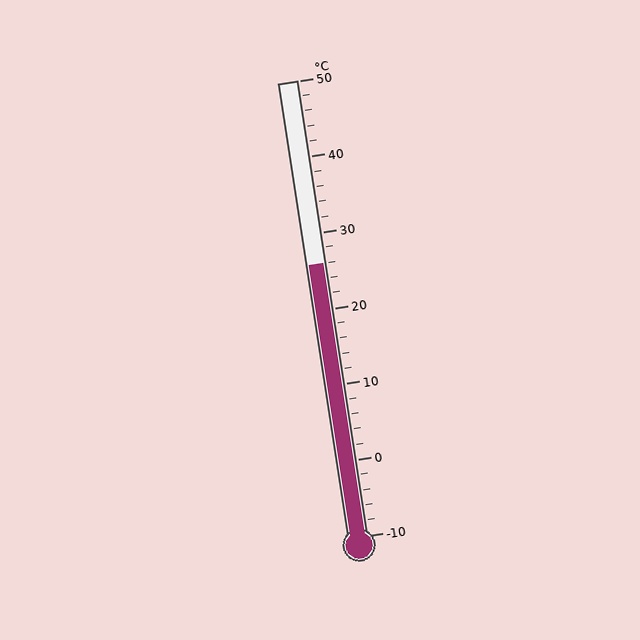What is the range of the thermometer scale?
The thermometer scale ranges from -10°C to 50°C.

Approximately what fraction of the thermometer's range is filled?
The thermometer is filled to approximately 60% of its range.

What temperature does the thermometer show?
The thermometer shows approximately 26°C.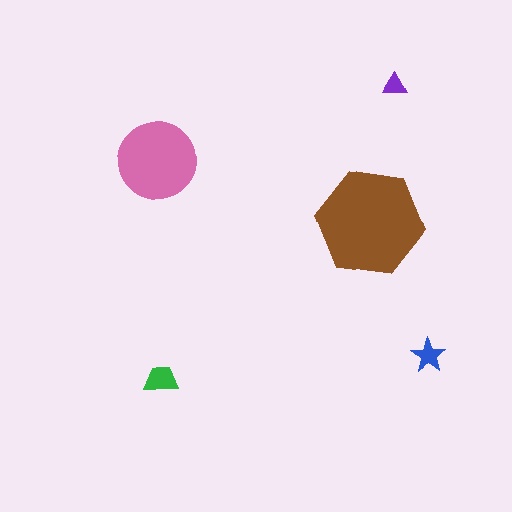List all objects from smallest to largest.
The purple triangle, the blue star, the green trapezoid, the pink circle, the brown hexagon.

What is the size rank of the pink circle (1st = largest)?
2nd.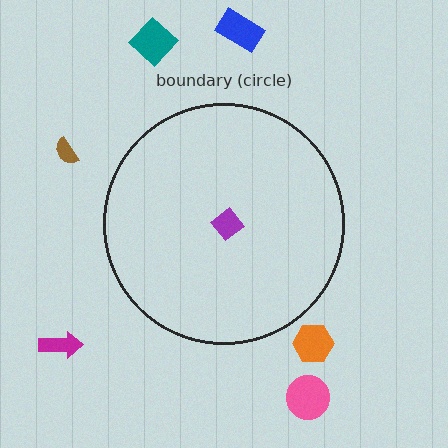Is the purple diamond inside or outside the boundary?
Inside.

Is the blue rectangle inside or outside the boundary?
Outside.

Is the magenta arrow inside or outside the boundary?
Outside.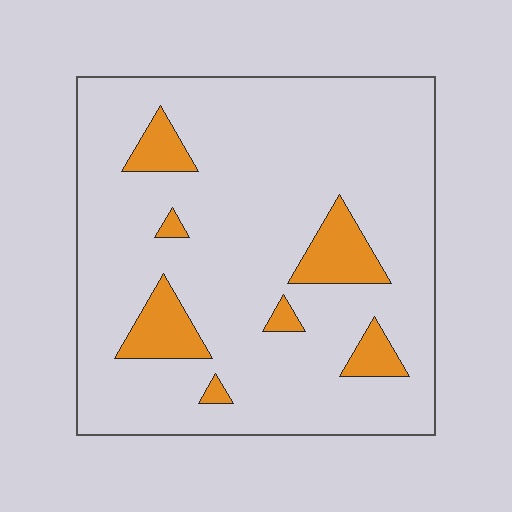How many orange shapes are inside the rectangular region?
7.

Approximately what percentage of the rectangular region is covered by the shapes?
Approximately 10%.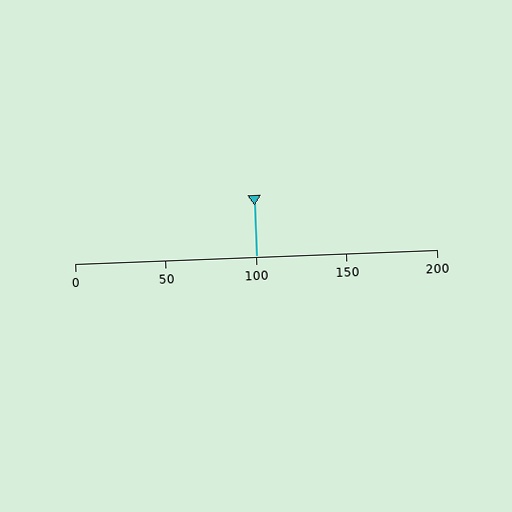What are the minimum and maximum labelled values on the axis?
The axis runs from 0 to 200.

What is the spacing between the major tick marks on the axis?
The major ticks are spaced 50 apart.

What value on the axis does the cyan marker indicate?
The marker indicates approximately 100.